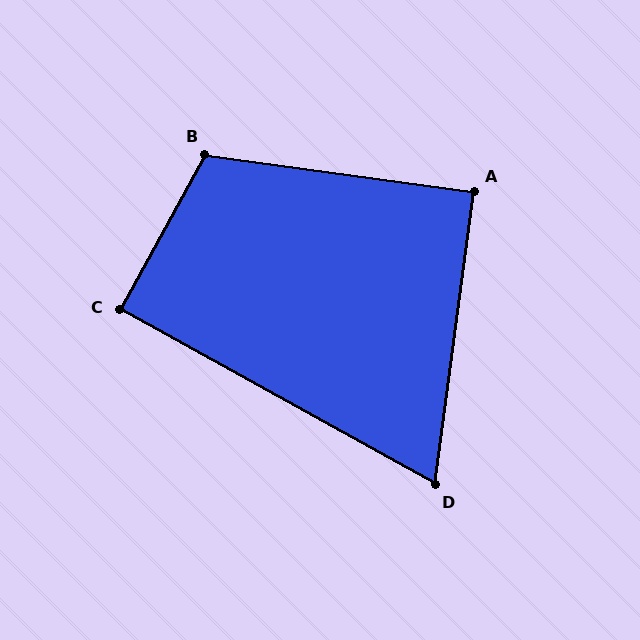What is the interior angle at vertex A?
Approximately 90 degrees (approximately right).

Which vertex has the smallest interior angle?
D, at approximately 69 degrees.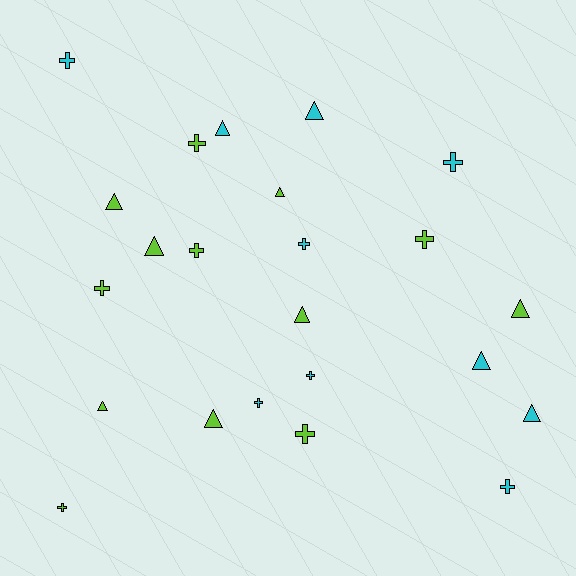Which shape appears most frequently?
Cross, with 12 objects.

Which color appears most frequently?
Lime, with 13 objects.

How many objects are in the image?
There are 23 objects.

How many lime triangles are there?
There are 7 lime triangles.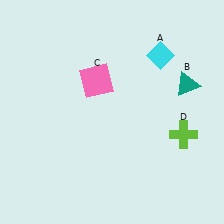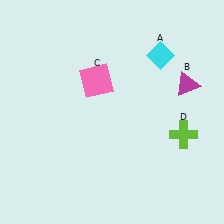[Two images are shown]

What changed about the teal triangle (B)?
In Image 1, B is teal. In Image 2, it changed to magenta.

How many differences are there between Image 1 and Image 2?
There is 1 difference between the two images.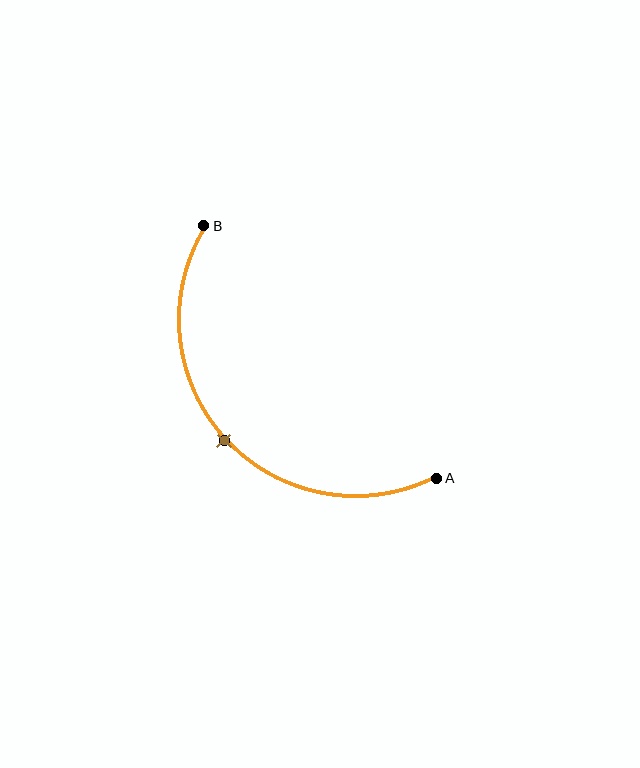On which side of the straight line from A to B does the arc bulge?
The arc bulges below and to the left of the straight line connecting A and B.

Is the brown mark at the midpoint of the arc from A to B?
Yes. The brown mark lies on the arc at equal arc-length from both A and B — it is the arc midpoint.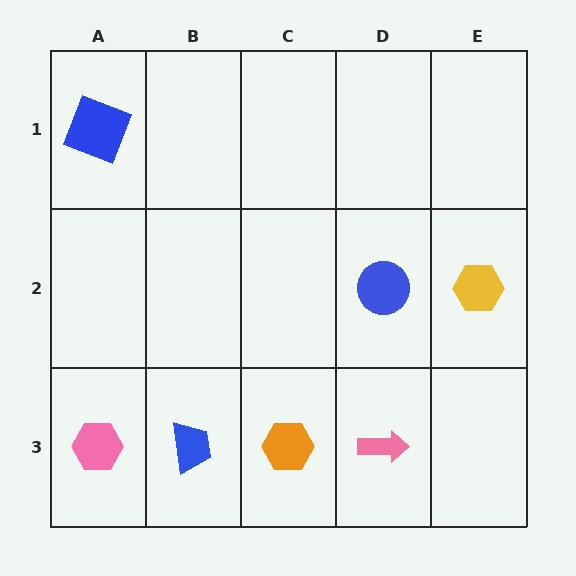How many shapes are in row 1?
1 shape.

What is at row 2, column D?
A blue circle.